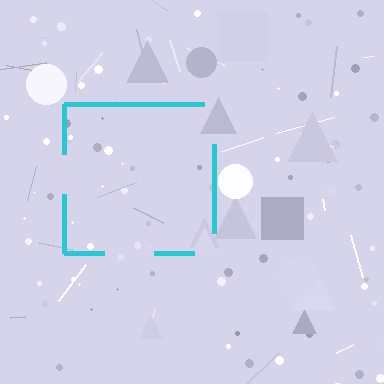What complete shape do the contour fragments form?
The contour fragments form a square.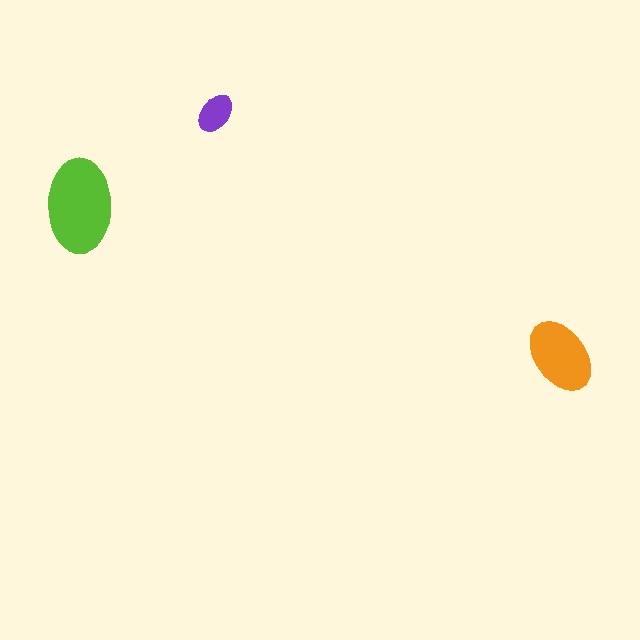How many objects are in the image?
There are 3 objects in the image.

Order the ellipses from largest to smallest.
the lime one, the orange one, the purple one.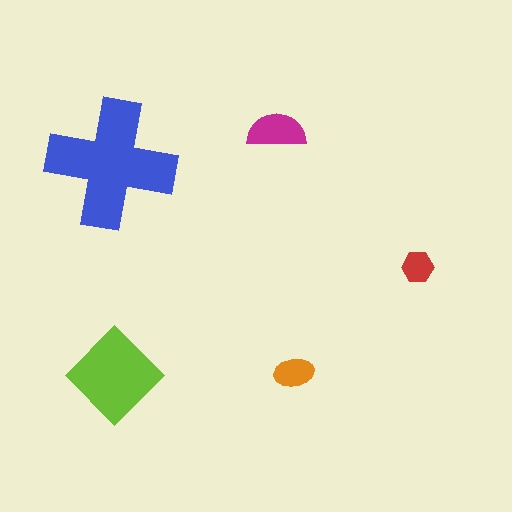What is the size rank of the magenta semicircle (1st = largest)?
3rd.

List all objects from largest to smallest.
The blue cross, the lime diamond, the magenta semicircle, the orange ellipse, the red hexagon.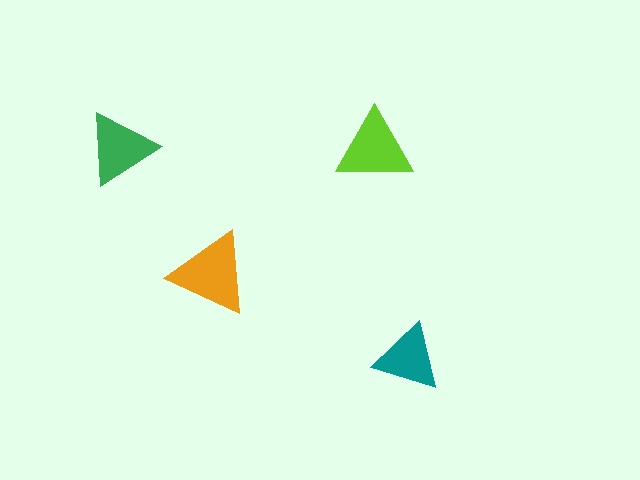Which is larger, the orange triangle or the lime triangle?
The orange one.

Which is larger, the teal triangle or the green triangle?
The green one.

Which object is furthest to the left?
The green triangle is leftmost.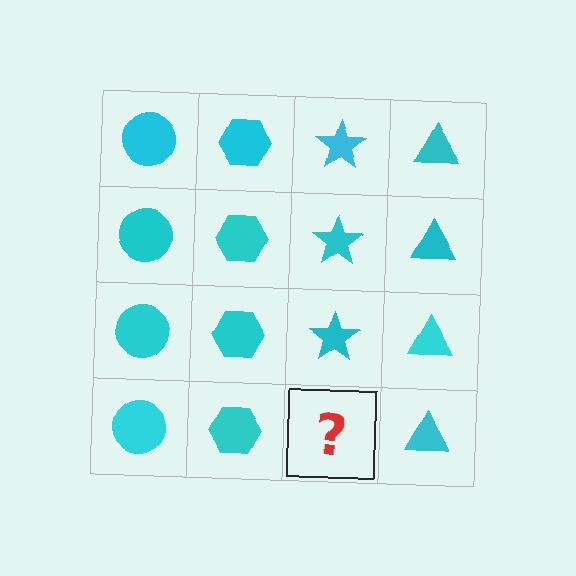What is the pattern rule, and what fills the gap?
The rule is that each column has a consistent shape. The gap should be filled with a cyan star.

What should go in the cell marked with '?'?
The missing cell should contain a cyan star.